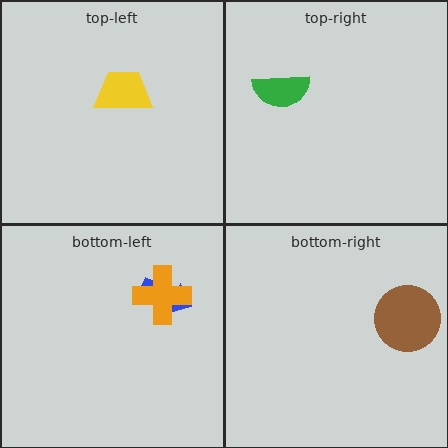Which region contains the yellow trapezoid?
The top-left region.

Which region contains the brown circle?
The bottom-right region.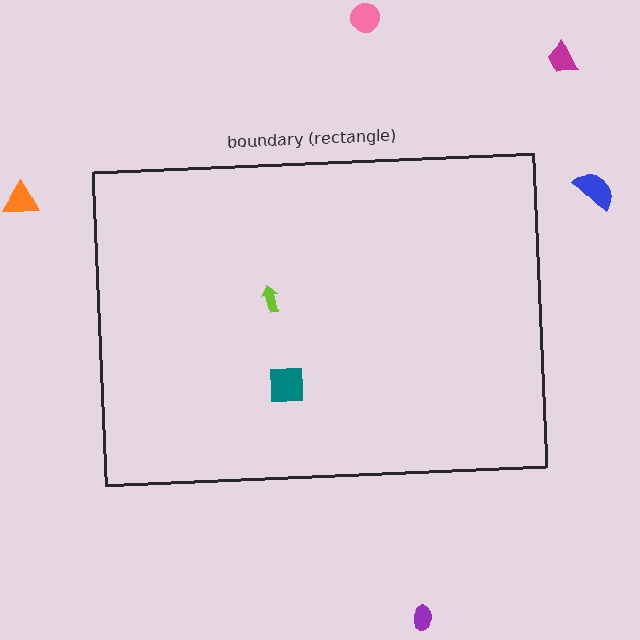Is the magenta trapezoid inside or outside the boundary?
Outside.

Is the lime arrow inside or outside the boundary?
Inside.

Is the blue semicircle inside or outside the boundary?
Outside.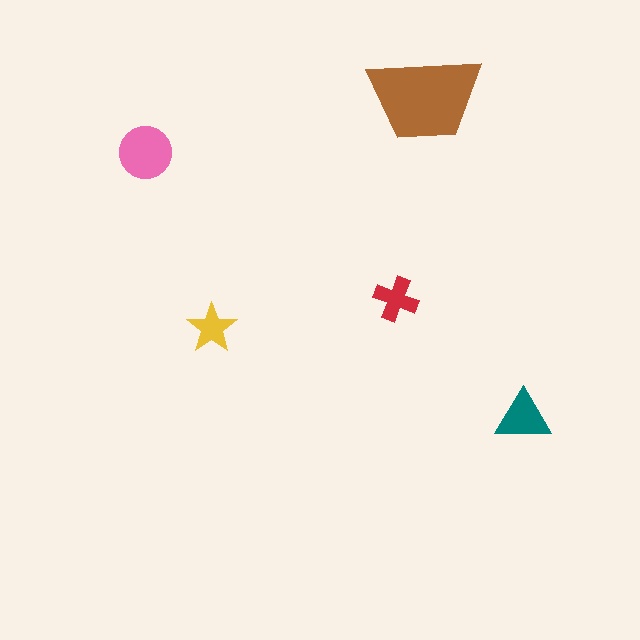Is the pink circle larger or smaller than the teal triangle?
Larger.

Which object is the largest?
The brown trapezoid.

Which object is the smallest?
The yellow star.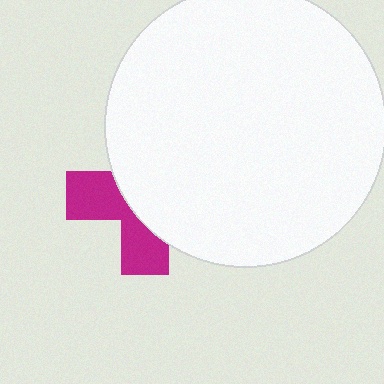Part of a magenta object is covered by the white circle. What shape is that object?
It is a cross.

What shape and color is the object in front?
The object in front is a white circle.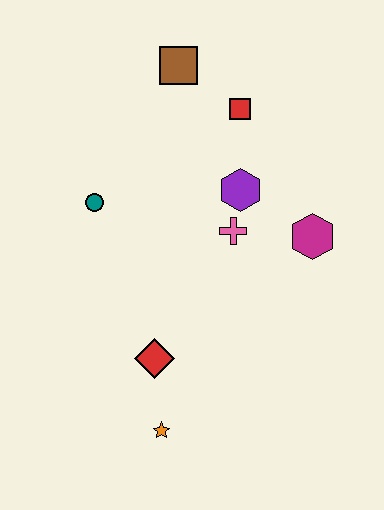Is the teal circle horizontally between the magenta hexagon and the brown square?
No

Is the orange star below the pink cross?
Yes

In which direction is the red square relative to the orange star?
The red square is above the orange star.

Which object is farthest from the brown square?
The orange star is farthest from the brown square.